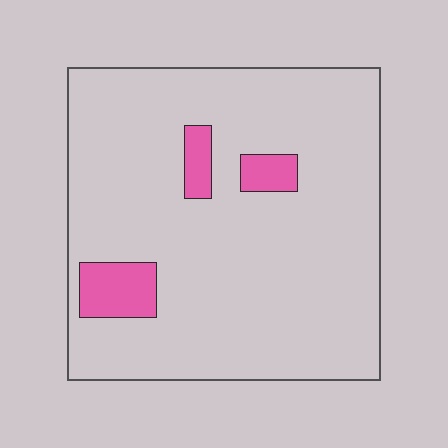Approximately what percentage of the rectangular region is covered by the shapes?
Approximately 10%.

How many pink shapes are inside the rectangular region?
3.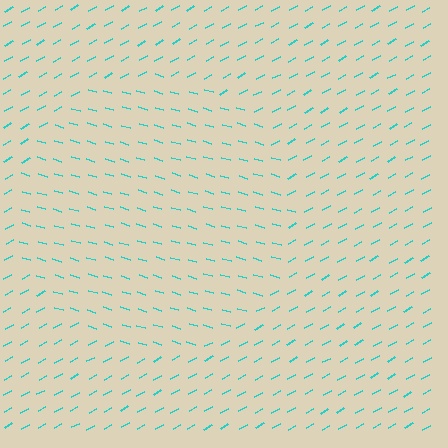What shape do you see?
I see a circle.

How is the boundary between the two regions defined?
The boundary is defined purely by a change in line orientation (approximately 45 degrees difference). All lines are the same color and thickness.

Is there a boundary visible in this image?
Yes, there is a texture boundary formed by a change in line orientation.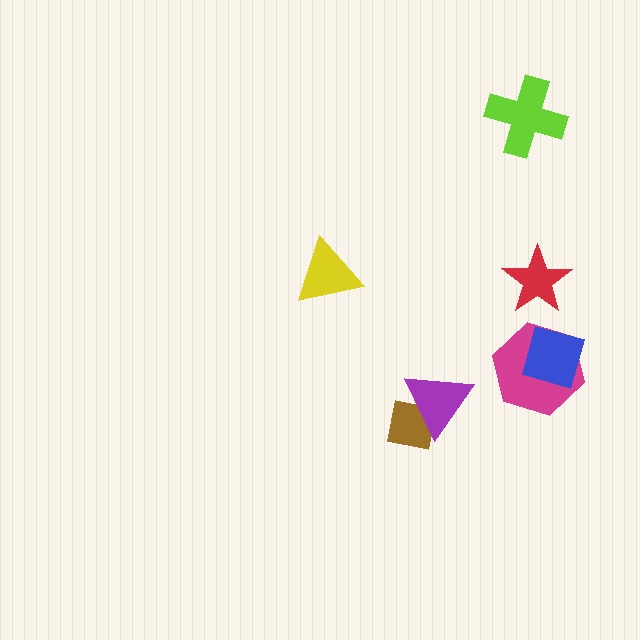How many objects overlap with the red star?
0 objects overlap with the red star.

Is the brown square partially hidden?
Yes, it is partially covered by another shape.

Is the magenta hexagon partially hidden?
Yes, it is partially covered by another shape.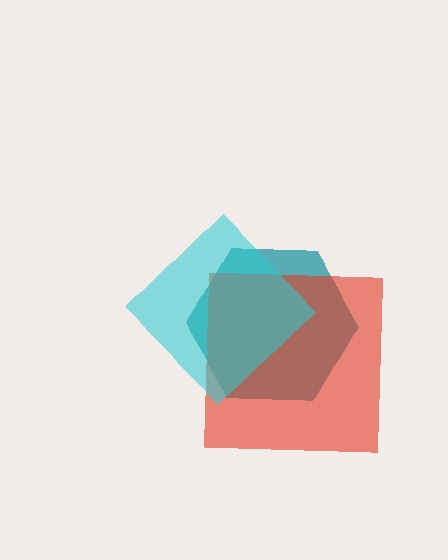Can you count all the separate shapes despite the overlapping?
Yes, there are 3 separate shapes.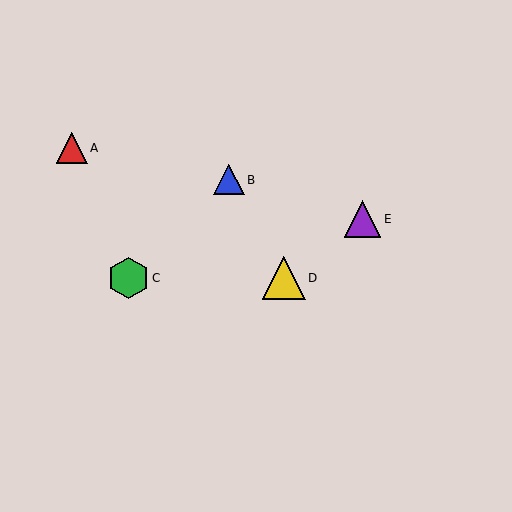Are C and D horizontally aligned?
Yes, both are at y≈278.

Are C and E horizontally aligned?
No, C is at y≈278 and E is at y≈219.